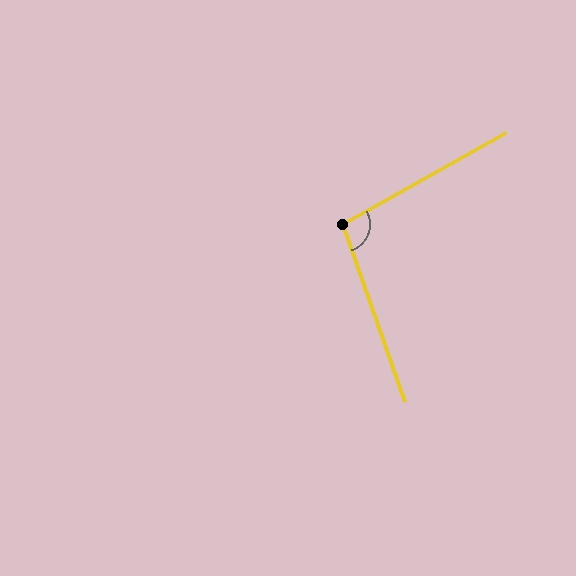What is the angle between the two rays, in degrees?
Approximately 100 degrees.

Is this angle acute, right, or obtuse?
It is obtuse.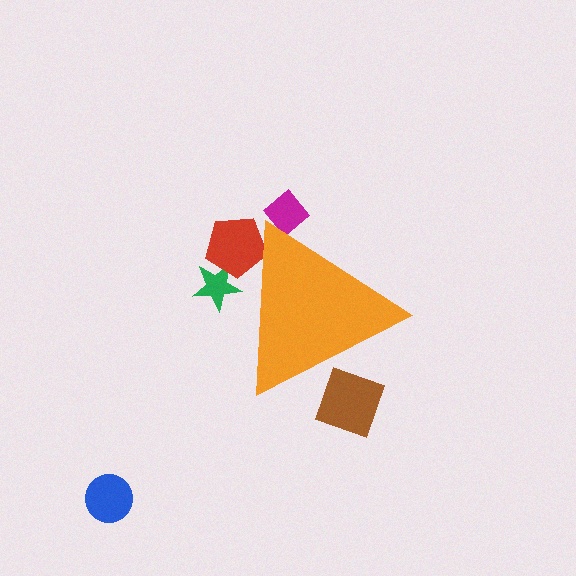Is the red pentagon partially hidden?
Yes, the red pentagon is partially hidden behind the orange triangle.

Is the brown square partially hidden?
Yes, the brown square is partially hidden behind the orange triangle.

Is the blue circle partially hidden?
No, the blue circle is fully visible.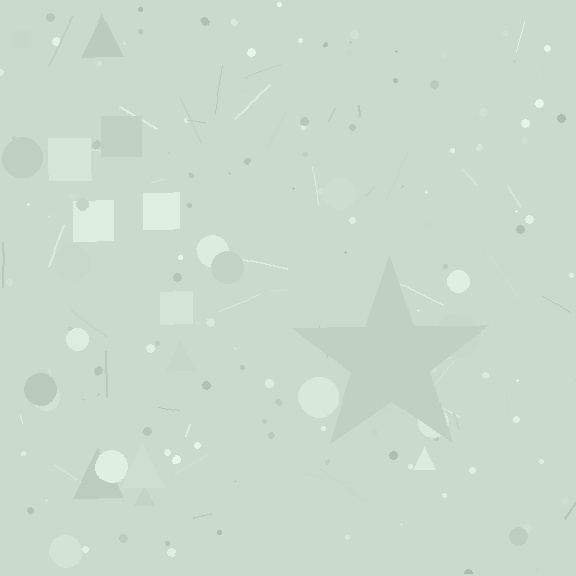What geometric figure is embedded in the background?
A star is embedded in the background.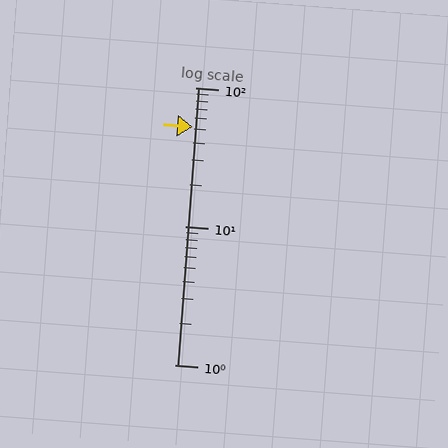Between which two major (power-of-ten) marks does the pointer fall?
The pointer is between 10 and 100.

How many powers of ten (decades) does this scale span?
The scale spans 2 decades, from 1 to 100.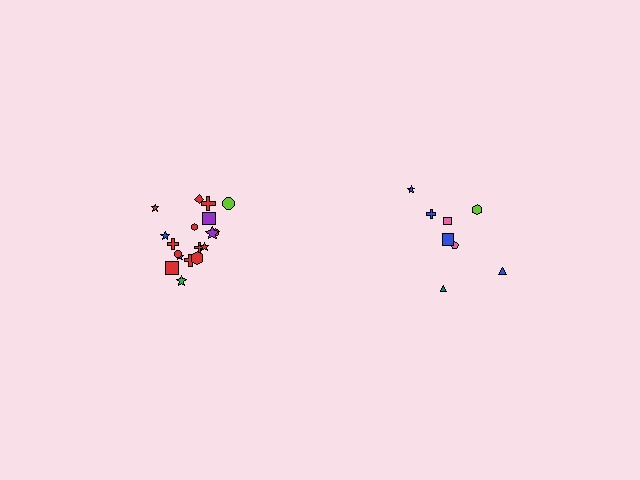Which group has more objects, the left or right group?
The left group.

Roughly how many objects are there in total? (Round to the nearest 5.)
Roughly 25 objects in total.